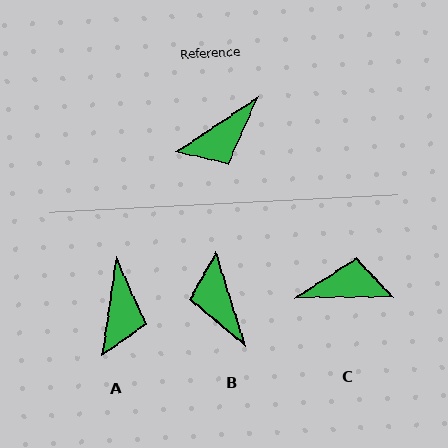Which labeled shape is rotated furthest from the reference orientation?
C, about 147 degrees away.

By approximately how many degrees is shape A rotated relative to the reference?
Approximately 48 degrees counter-clockwise.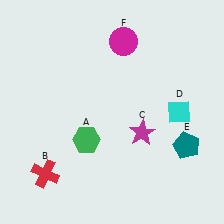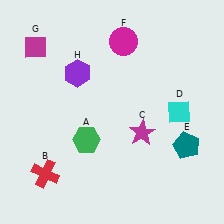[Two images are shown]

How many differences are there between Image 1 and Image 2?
There are 2 differences between the two images.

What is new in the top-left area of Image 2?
A magenta diamond (G) was added in the top-left area of Image 2.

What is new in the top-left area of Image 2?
A purple hexagon (H) was added in the top-left area of Image 2.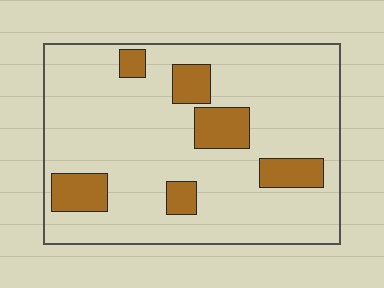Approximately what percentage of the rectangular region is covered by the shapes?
Approximately 15%.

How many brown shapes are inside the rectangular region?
6.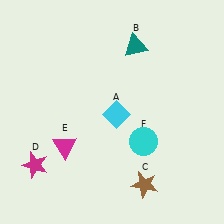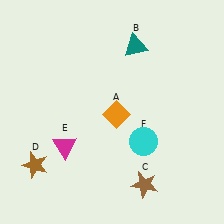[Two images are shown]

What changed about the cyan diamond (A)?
In Image 1, A is cyan. In Image 2, it changed to orange.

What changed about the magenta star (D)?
In Image 1, D is magenta. In Image 2, it changed to brown.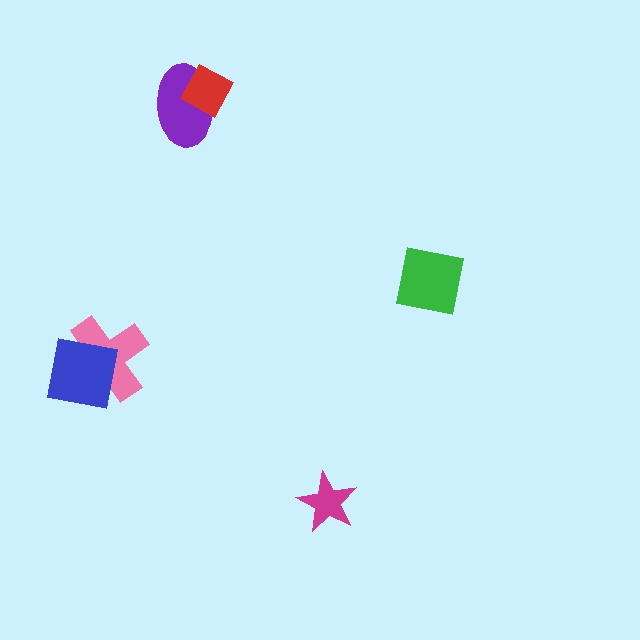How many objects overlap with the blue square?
1 object overlaps with the blue square.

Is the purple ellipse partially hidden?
Yes, it is partially covered by another shape.